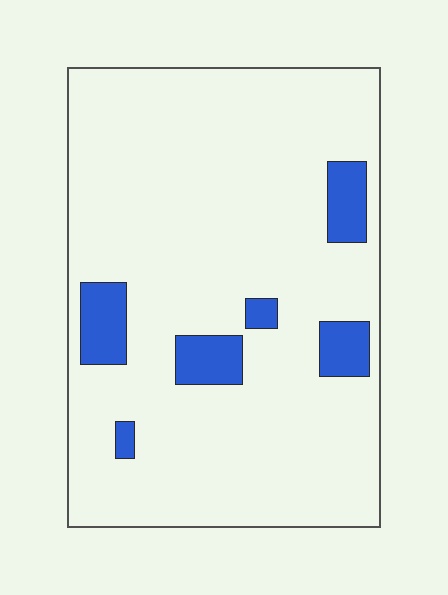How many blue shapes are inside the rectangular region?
6.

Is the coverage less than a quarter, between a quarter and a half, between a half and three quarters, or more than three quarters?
Less than a quarter.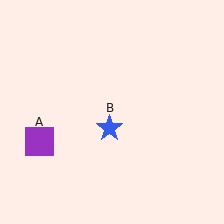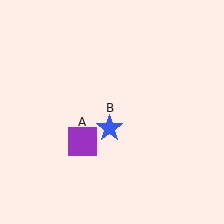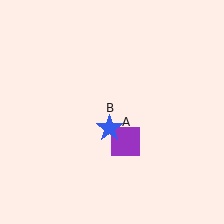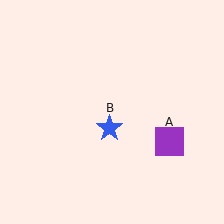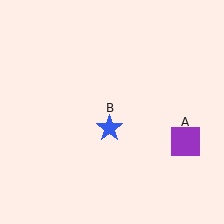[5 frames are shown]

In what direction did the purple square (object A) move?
The purple square (object A) moved right.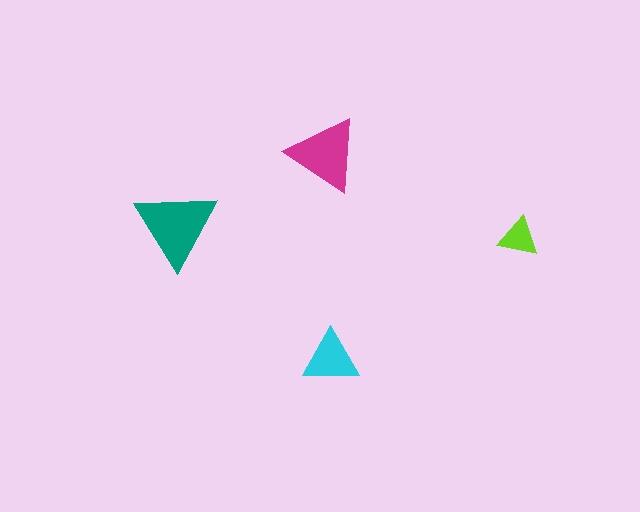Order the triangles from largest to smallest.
the teal one, the magenta one, the cyan one, the lime one.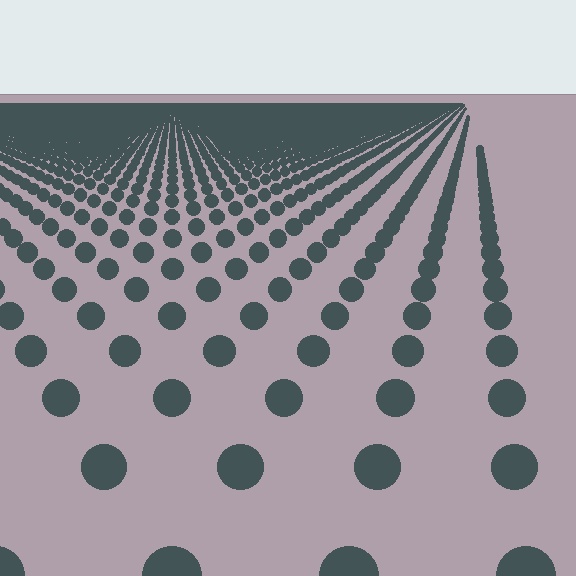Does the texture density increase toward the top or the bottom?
Density increases toward the top.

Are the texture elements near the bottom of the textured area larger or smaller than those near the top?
Larger. Near the bottom, elements are closer to the viewer and appear at a bigger on-screen size.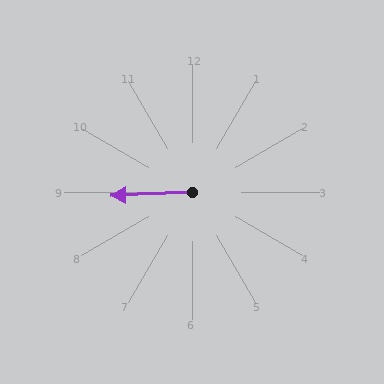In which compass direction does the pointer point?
West.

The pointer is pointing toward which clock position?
Roughly 9 o'clock.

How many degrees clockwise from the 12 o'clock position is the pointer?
Approximately 267 degrees.